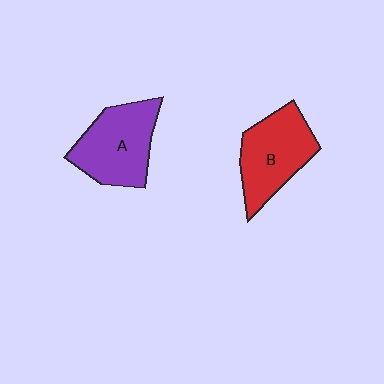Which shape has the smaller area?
Shape B (red).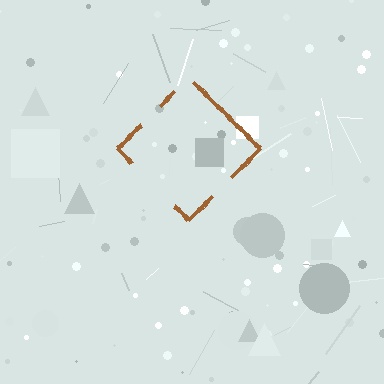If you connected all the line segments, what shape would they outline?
They would outline a diamond.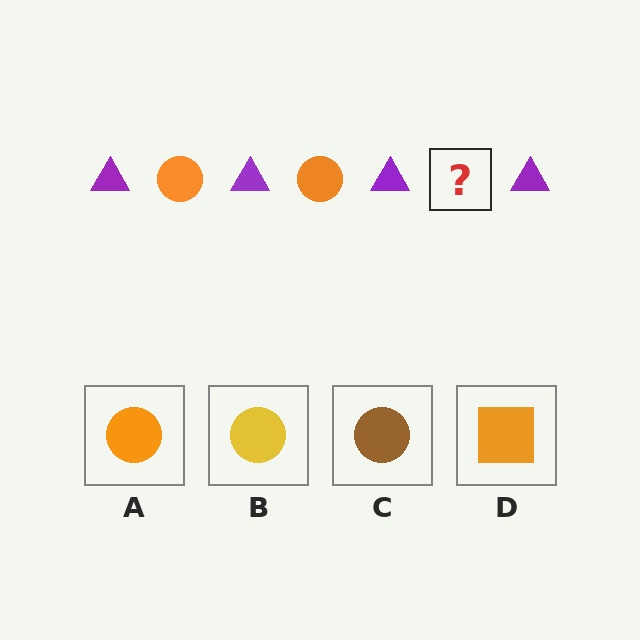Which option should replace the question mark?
Option A.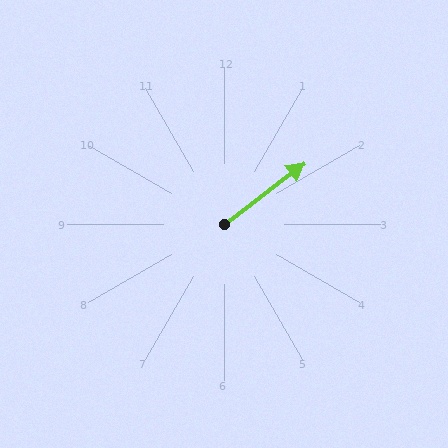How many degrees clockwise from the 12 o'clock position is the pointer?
Approximately 53 degrees.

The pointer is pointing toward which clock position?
Roughly 2 o'clock.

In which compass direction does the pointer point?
Northeast.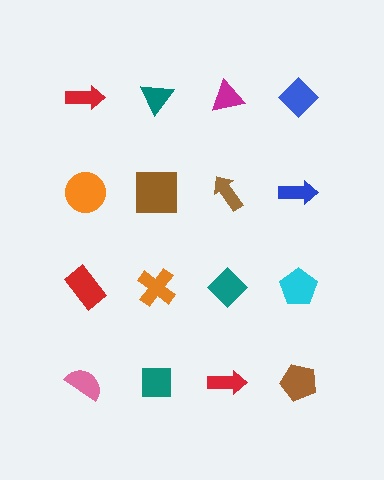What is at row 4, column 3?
A red arrow.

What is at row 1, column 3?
A magenta triangle.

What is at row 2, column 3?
A brown arrow.